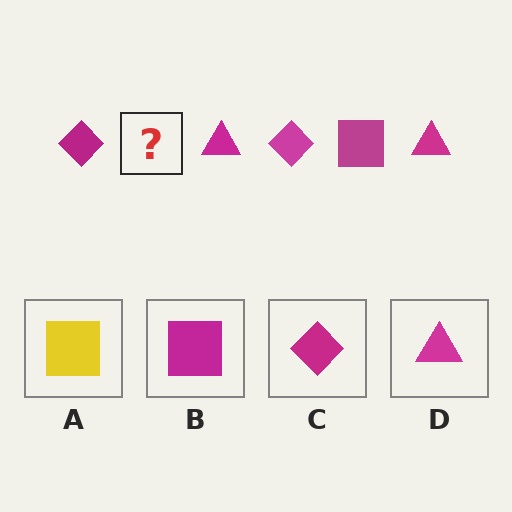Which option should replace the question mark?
Option B.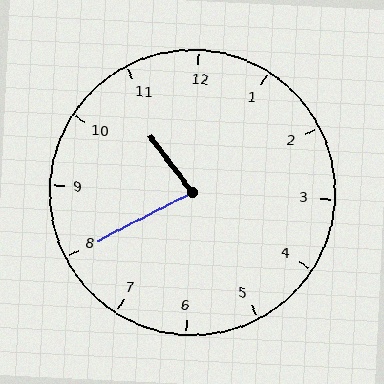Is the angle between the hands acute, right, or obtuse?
It is acute.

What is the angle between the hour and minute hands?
Approximately 80 degrees.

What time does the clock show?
10:40.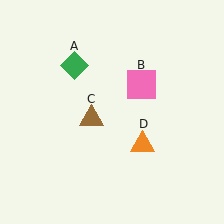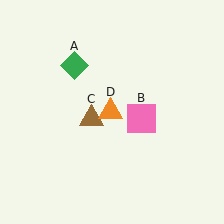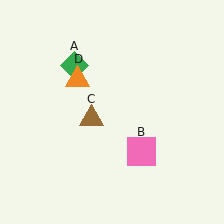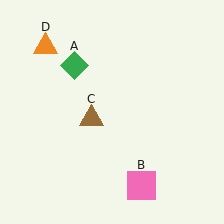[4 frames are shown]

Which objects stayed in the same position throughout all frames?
Green diamond (object A) and brown triangle (object C) remained stationary.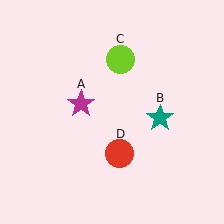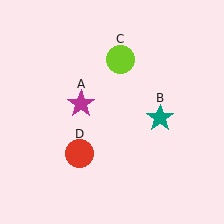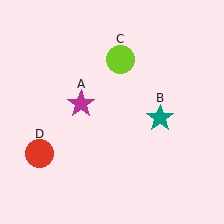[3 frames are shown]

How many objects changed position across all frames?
1 object changed position: red circle (object D).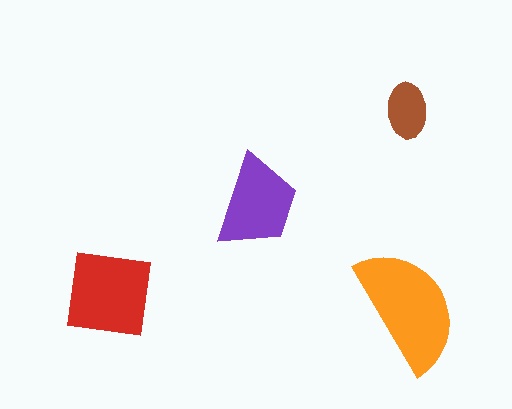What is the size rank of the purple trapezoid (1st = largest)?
3rd.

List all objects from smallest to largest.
The brown ellipse, the purple trapezoid, the red square, the orange semicircle.